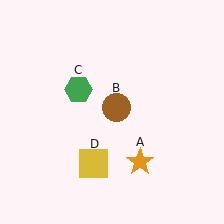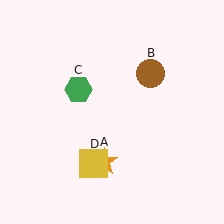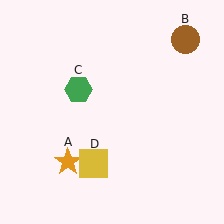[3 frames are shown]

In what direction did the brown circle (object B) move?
The brown circle (object B) moved up and to the right.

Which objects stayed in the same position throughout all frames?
Green hexagon (object C) and yellow square (object D) remained stationary.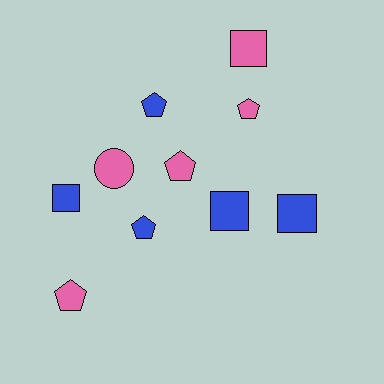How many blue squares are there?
There are 3 blue squares.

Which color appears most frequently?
Blue, with 5 objects.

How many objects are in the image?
There are 10 objects.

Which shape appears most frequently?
Pentagon, with 5 objects.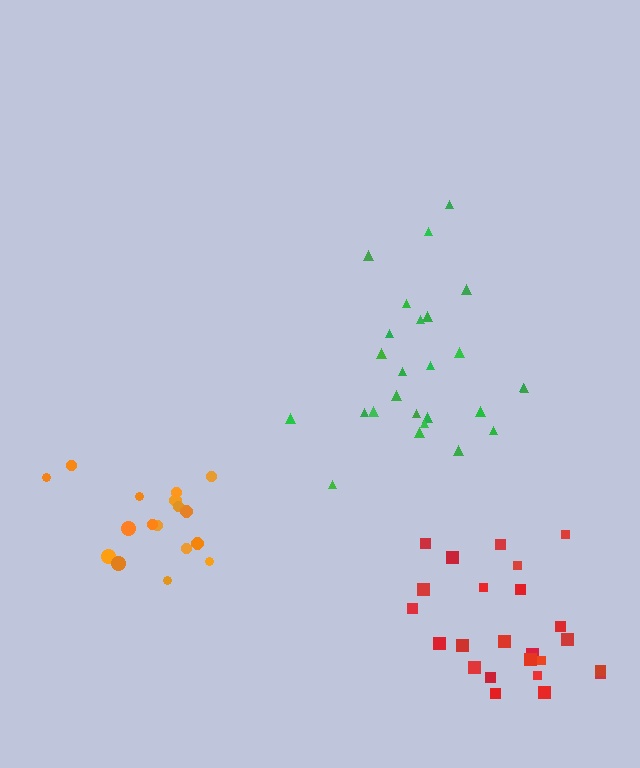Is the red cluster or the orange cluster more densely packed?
Orange.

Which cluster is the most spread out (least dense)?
Green.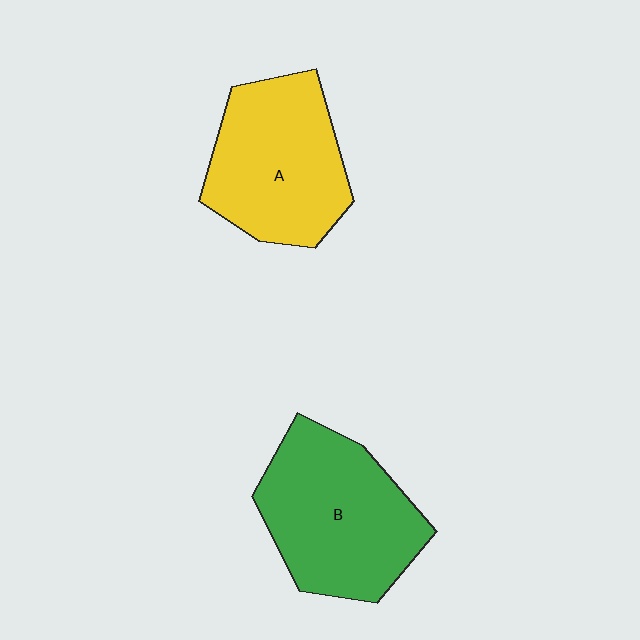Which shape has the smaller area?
Shape A (yellow).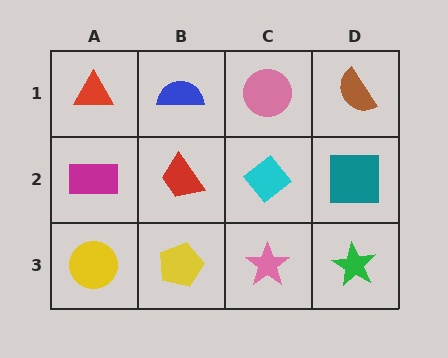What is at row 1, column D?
A brown semicircle.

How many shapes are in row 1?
4 shapes.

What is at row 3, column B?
A yellow pentagon.